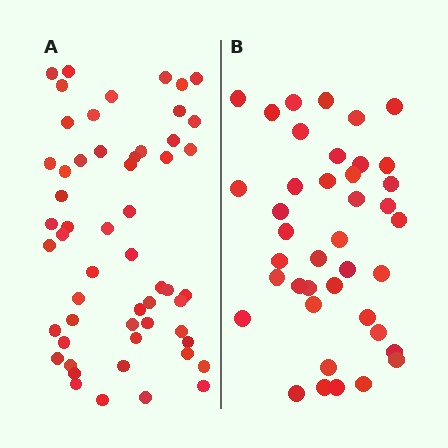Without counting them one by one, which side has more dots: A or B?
Region A (the left region) has more dots.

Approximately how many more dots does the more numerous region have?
Region A has approximately 15 more dots than region B.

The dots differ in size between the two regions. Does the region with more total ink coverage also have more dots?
No. Region B has more total ink coverage because its dots are larger, but region A actually contains more individual dots. Total area can be misleading — the number of items is what matters here.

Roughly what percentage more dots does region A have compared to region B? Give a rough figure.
About 40% more.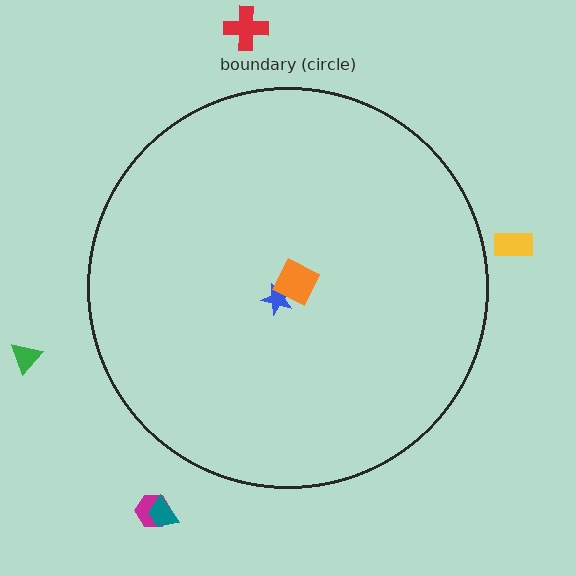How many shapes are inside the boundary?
2 inside, 5 outside.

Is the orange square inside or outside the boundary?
Inside.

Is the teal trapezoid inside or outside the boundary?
Outside.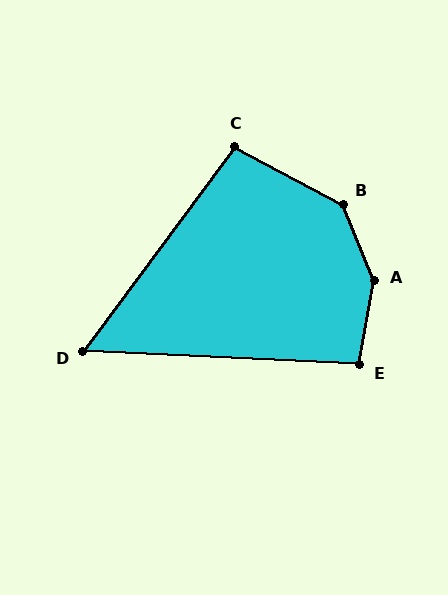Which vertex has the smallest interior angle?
D, at approximately 56 degrees.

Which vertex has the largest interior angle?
A, at approximately 148 degrees.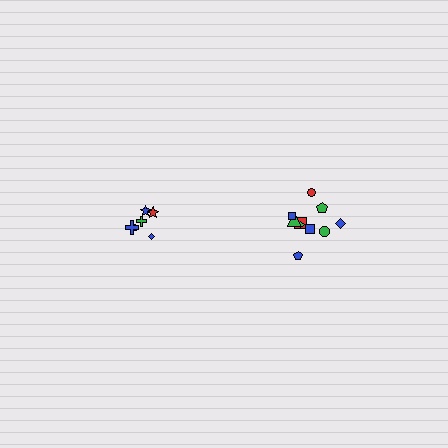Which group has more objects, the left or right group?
The right group.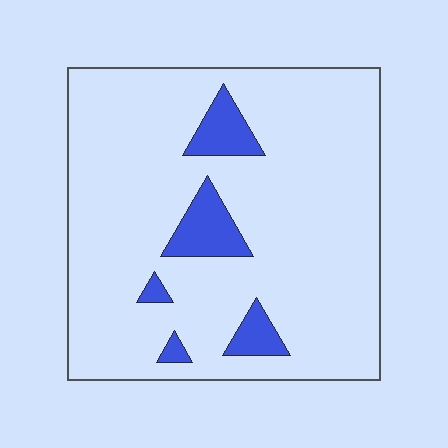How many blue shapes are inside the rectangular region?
5.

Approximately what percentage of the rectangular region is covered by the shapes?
Approximately 10%.